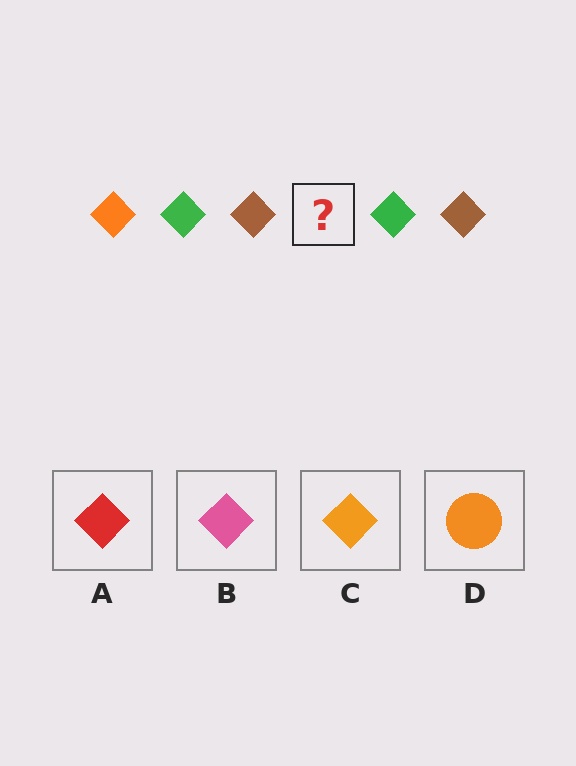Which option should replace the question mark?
Option C.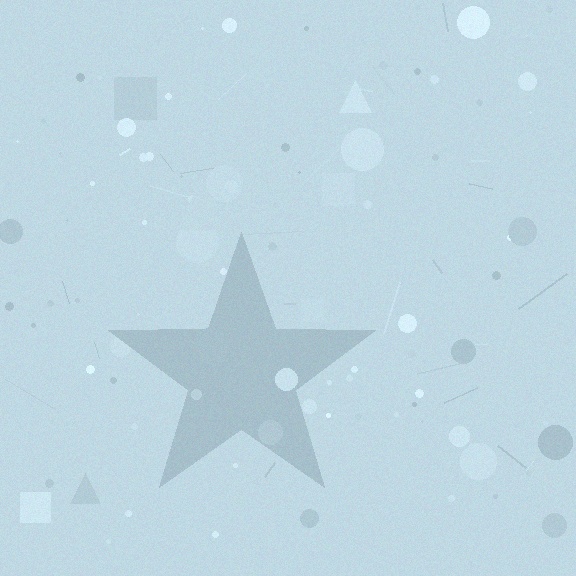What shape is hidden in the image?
A star is hidden in the image.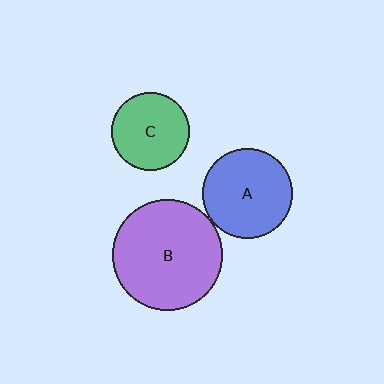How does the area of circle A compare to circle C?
Approximately 1.3 times.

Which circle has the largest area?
Circle B (purple).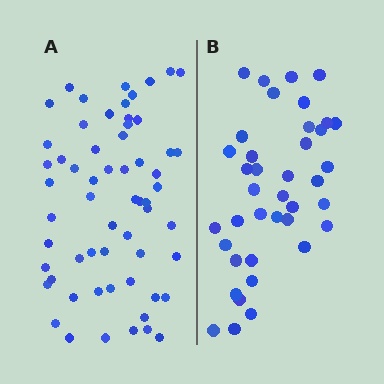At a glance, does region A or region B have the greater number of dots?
Region A (the left region) has more dots.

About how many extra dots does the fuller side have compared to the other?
Region A has approximately 20 more dots than region B.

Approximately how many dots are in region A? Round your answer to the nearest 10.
About 60 dots.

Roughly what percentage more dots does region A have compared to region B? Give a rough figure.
About 55% more.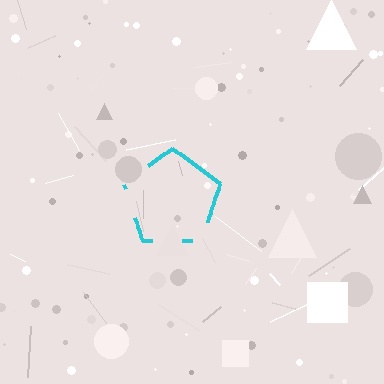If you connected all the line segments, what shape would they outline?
They would outline a pentagon.